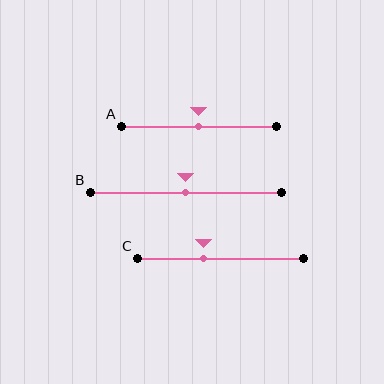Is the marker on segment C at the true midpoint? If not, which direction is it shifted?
No, the marker on segment C is shifted to the left by about 10% of the segment length.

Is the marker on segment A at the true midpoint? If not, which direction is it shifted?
Yes, the marker on segment A is at the true midpoint.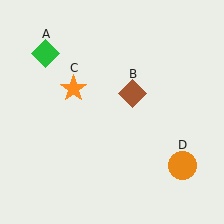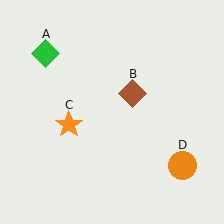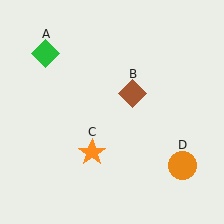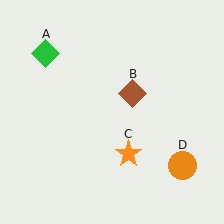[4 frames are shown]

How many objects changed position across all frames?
1 object changed position: orange star (object C).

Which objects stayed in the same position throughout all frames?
Green diamond (object A) and brown diamond (object B) and orange circle (object D) remained stationary.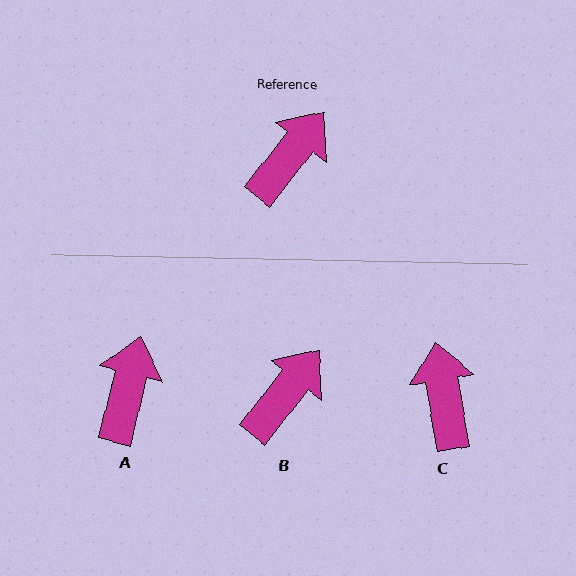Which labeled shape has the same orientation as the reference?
B.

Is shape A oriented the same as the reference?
No, it is off by about 25 degrees.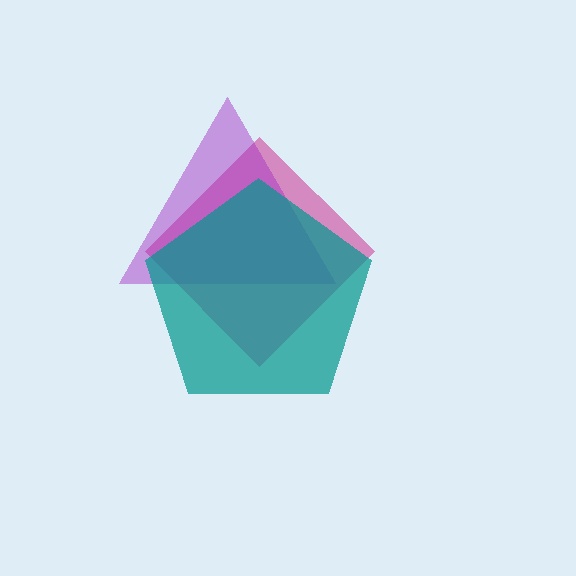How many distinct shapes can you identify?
There are 3 distinct shapes: a magenta diamond, a purple triangle, a teal pentagon.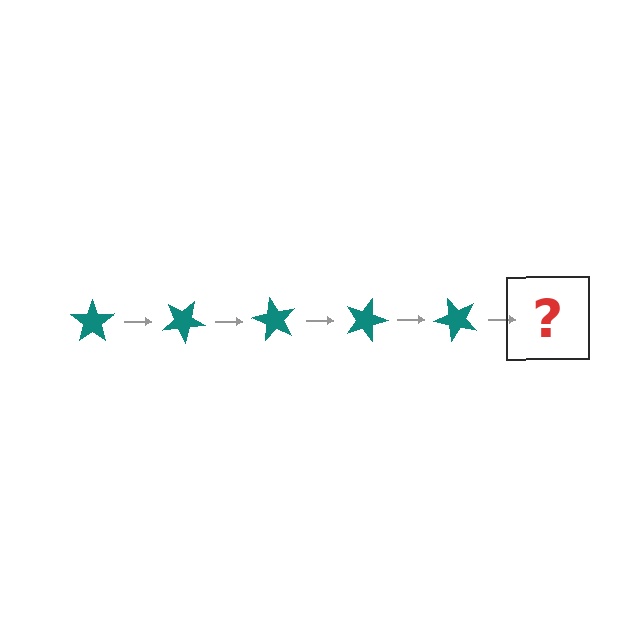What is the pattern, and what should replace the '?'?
The pattern is that the star rotates 30 degrees each step. The '?' should be a teal star rotated 150 degrees.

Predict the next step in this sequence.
The next step is a teal star rotated 150 degrees.